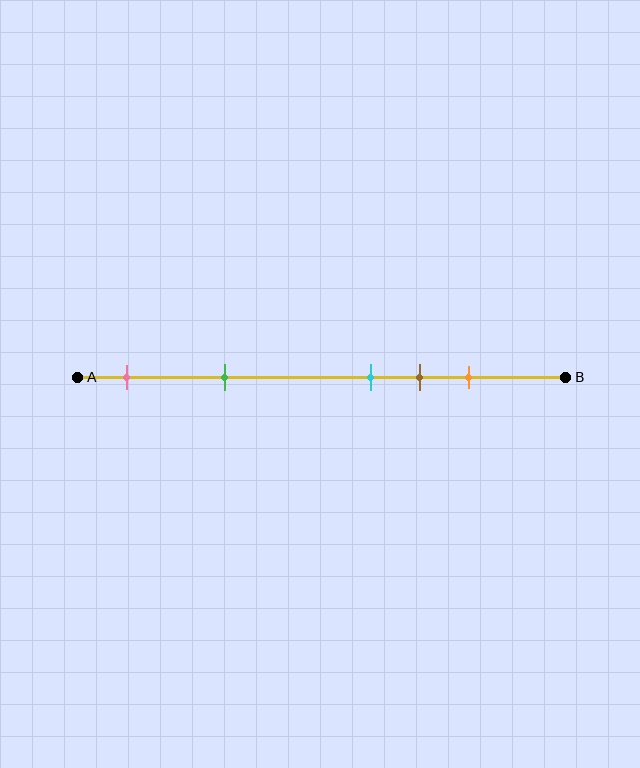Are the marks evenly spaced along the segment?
No, the marks are not evenly spaced.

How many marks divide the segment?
There are 5 marks dividing the segment.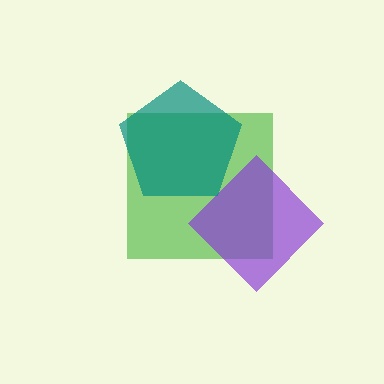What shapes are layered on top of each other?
The layered shapes are: a green square, a purple diamond, a teal pentagon.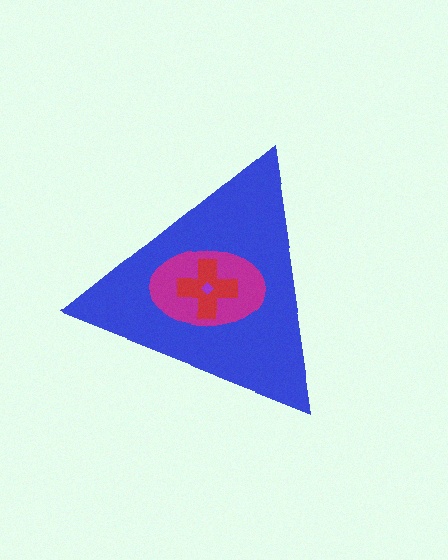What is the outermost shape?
The blue triangle.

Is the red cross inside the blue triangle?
Yes.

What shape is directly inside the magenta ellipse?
The red cross.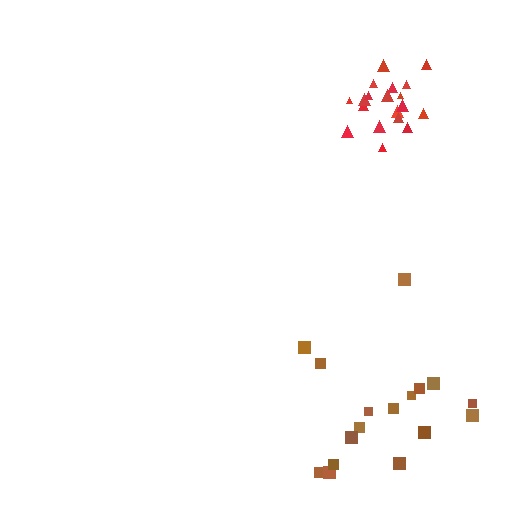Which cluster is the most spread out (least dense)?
Brown.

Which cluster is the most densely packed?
Red.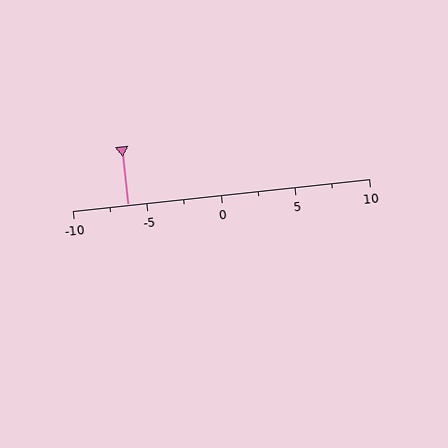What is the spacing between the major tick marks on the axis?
The major ticks are spaced 5 apart.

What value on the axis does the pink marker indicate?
The marker indicates approximately -6.2.